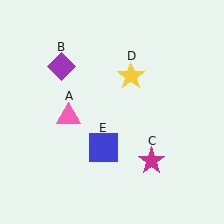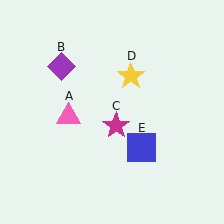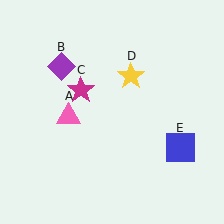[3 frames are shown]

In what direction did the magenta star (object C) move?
The magenta star (object C) moved up and to the left.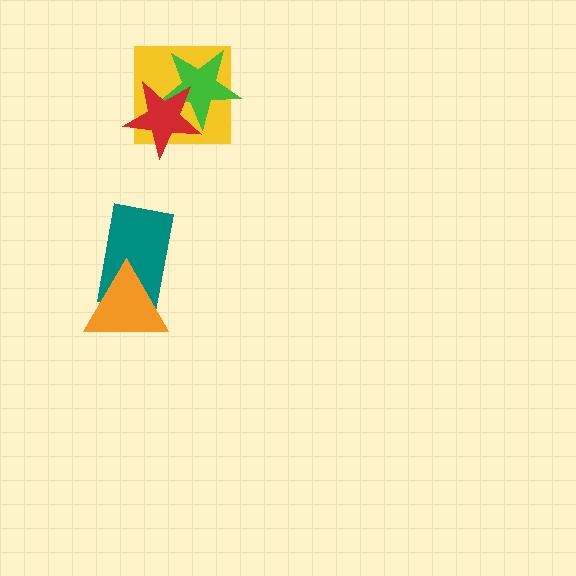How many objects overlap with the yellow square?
2 objects overlap with the yellow square.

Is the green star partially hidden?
Yes, it is partially covered by another shape.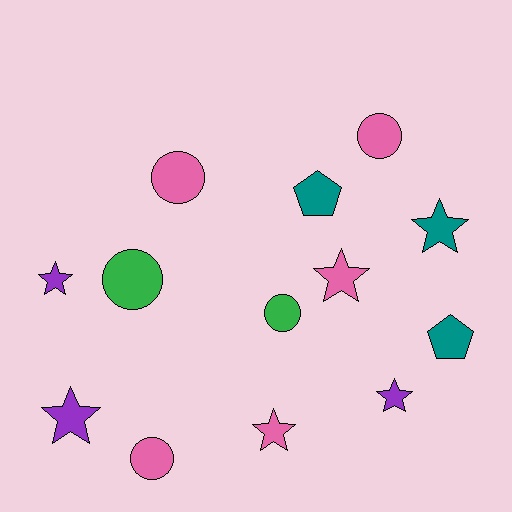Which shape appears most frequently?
Star, with 6 objects.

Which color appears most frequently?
Pink, with 5 objects.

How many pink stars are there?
There are 2 pink stars.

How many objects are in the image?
There are 13 objects.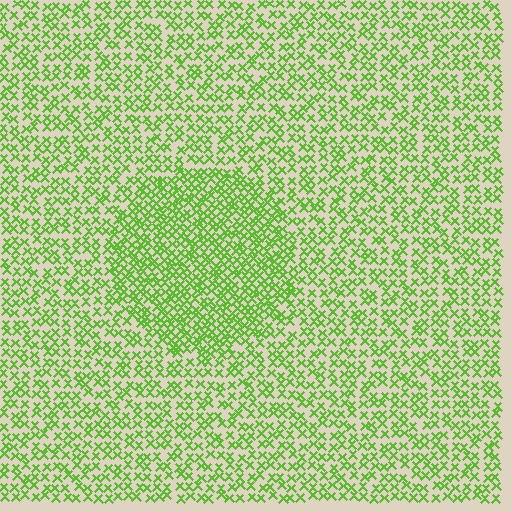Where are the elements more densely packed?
The elements are more densely packed inside the circle boundary.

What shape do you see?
I see a circle.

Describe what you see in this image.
The image contains small lime elements arranged at two different densities. A circle-shaped region is visible where the elements are more densely packed than the surrounding area.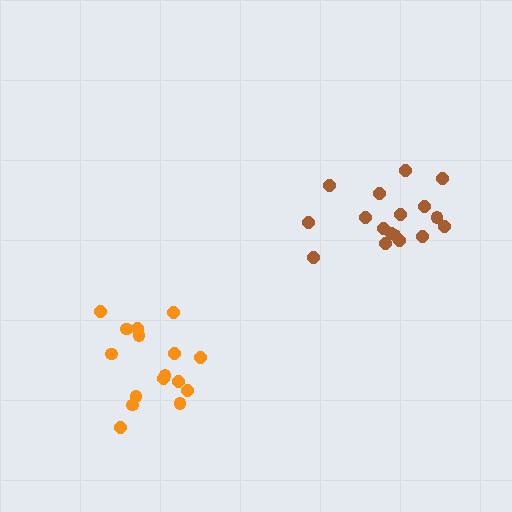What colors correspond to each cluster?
The clusters are colored: orange, brown.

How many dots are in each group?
Group 1: 16 dots, Group 2: 17 dots (33 total).